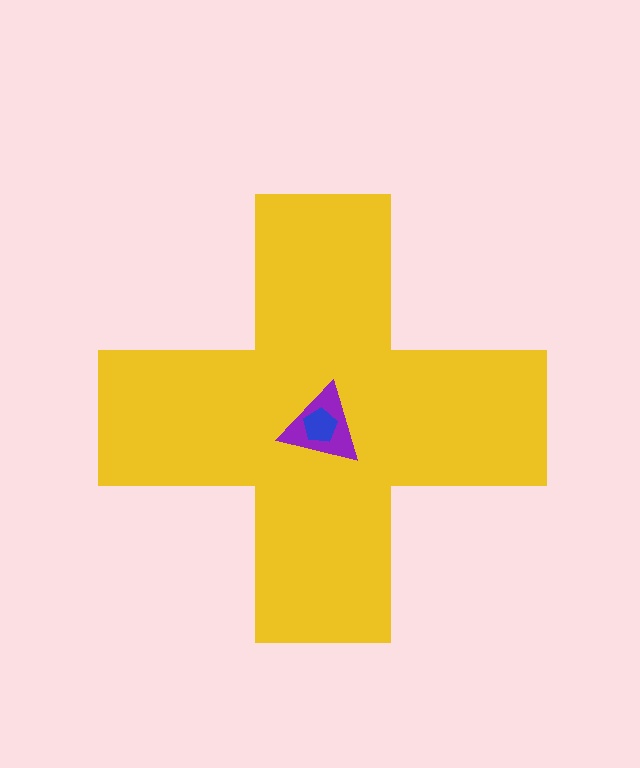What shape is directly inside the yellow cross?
The purple triangle.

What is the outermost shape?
The yellow cross.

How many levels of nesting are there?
3.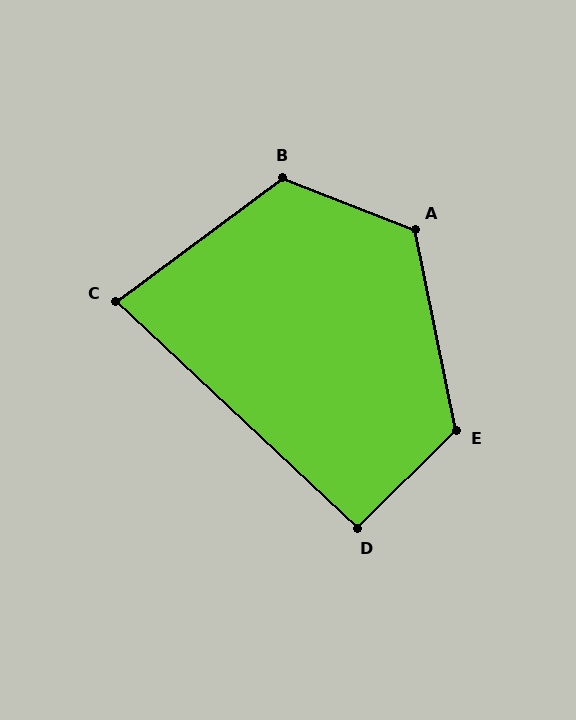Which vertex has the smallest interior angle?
C, at approximately 80 degrees.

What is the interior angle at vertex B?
Approximately 122 degrees (obtuse).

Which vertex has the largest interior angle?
E, at approximately 123 degrees.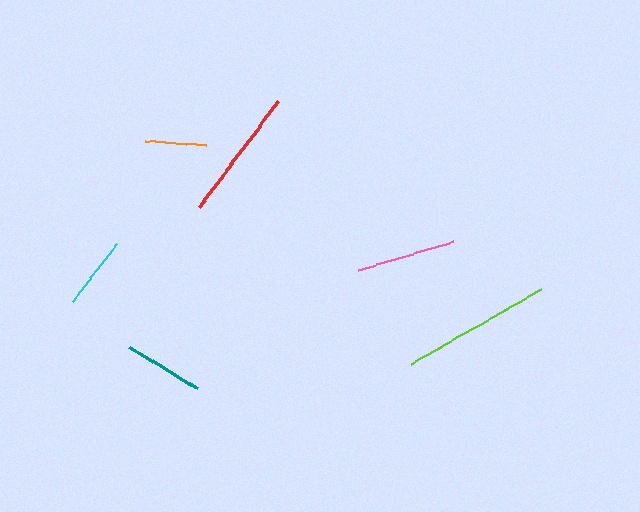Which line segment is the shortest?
The orange line is the shortest at approximately 60 pixels.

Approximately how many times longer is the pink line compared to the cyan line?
The pink line is approximately 1.4 times the length of the cyan line.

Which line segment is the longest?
The lime line is the longest at approximately 149 pixels.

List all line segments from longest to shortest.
From longest to shortest: lime, red, pink, teal, cyan, orange.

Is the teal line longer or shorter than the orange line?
The teal line is longer than the orange line.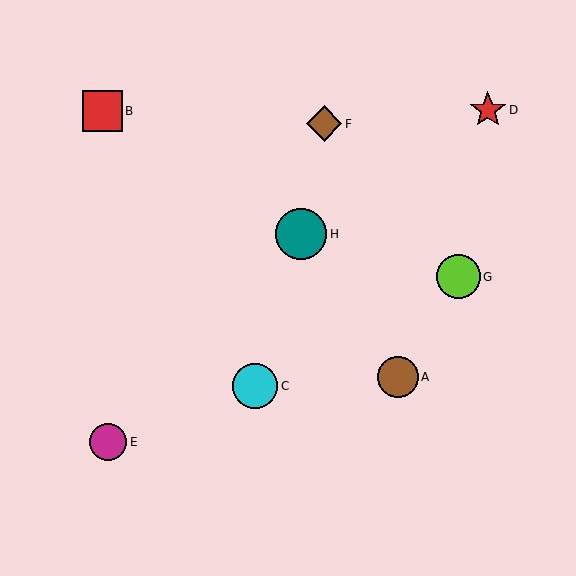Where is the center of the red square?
The center of the red square is at (102, 111).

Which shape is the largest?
The teal circle (labeled H) is the largest.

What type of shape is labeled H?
Shape H is a teal circle.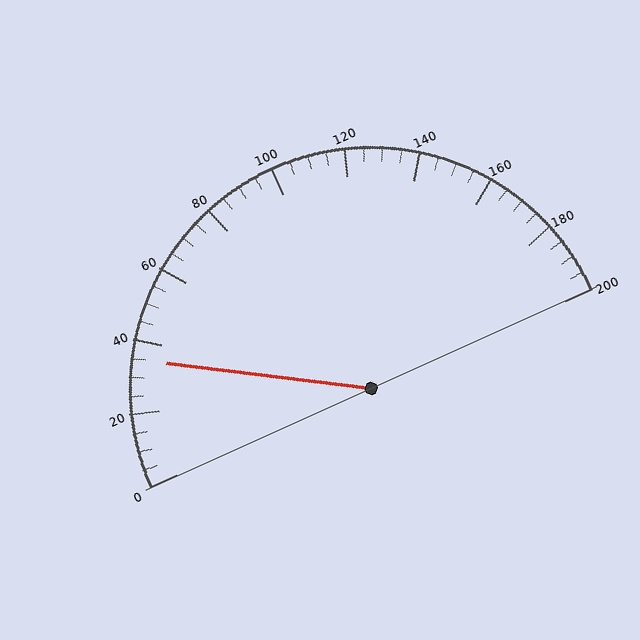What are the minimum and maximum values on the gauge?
The gauge ranges from 0 to 200.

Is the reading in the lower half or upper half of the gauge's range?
The reading is in the lower half of the range (0 to 200).